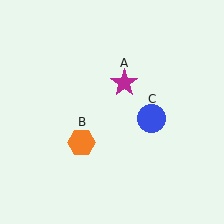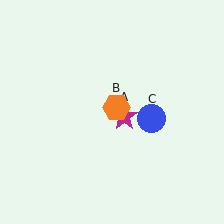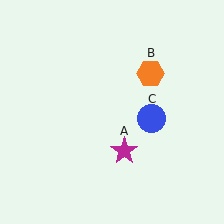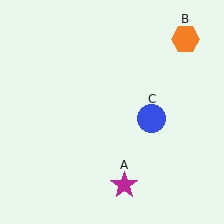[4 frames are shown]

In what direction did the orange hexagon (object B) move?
The orange hexagon (object B) moved up and to the right.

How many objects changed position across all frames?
2 objects changed position: magenta star (object A), orange hexagon (object B).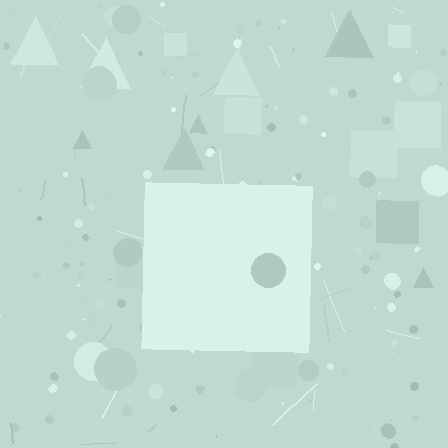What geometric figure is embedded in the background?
A square is embedded in the background.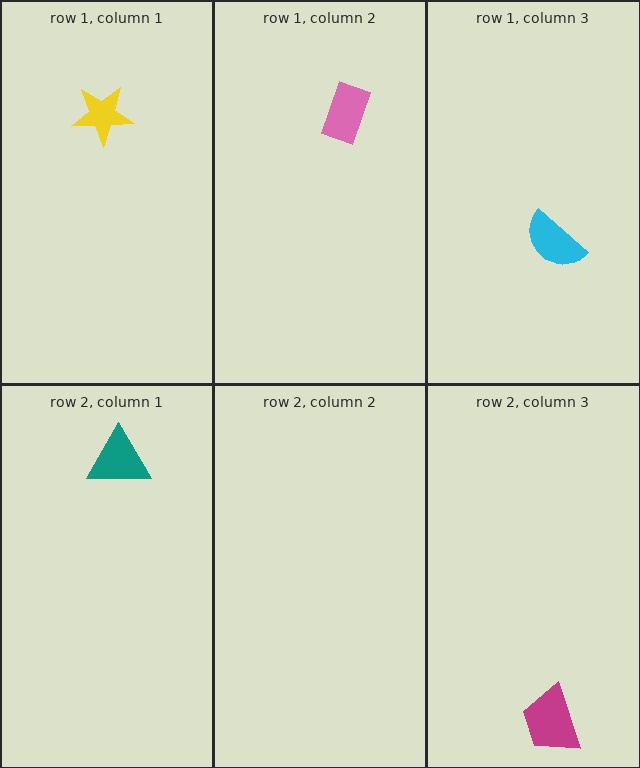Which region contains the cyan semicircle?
The row 1, column 3 region.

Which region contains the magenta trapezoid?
The row 2, column 3 region.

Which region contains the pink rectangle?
The row 1, column 2 region.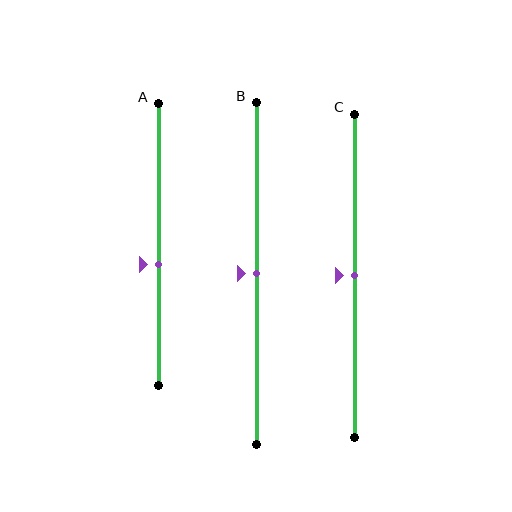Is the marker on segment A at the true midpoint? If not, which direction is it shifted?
No, the marker on segment A is shifted downward by about 7% of the segment length.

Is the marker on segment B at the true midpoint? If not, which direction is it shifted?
Yes, the marker on segment B is at the true midpoint.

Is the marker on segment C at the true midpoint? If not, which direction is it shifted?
Yes, the marker on segment C is at the true midpoint.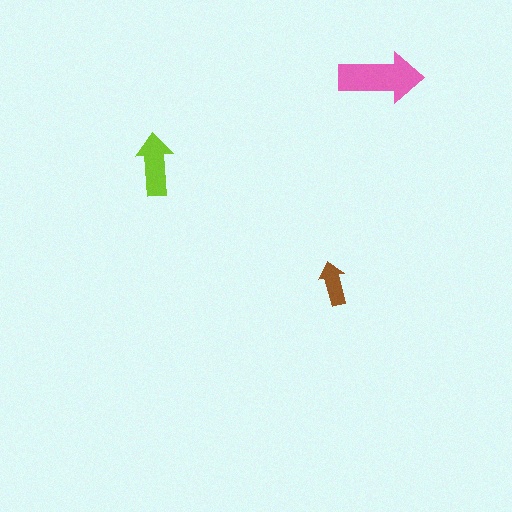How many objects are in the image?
There are 3 objects in the image.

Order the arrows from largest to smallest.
the pink one, the lime one, the brown one.